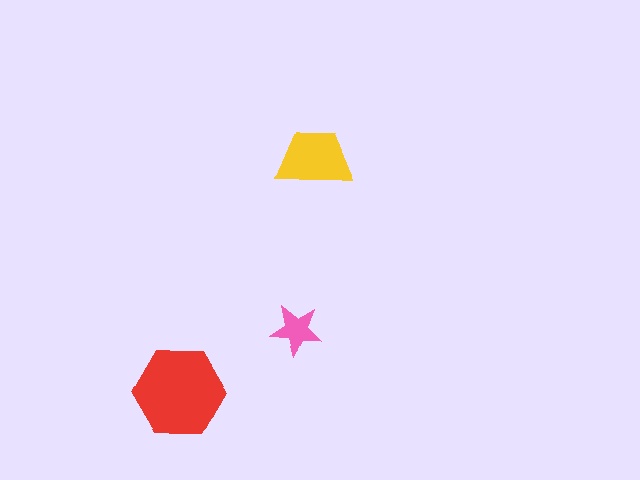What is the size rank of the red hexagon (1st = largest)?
1st.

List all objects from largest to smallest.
The red hexagon, the yellow trapezoid, the pink star.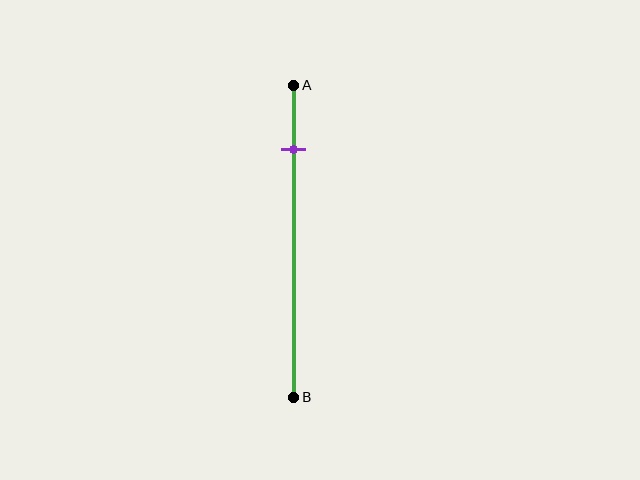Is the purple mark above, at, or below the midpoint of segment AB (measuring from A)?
The purple mark is above the midpoint of segment AB.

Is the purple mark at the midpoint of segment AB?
No, the mark is at about 20% from A, not at the 50% midpoint.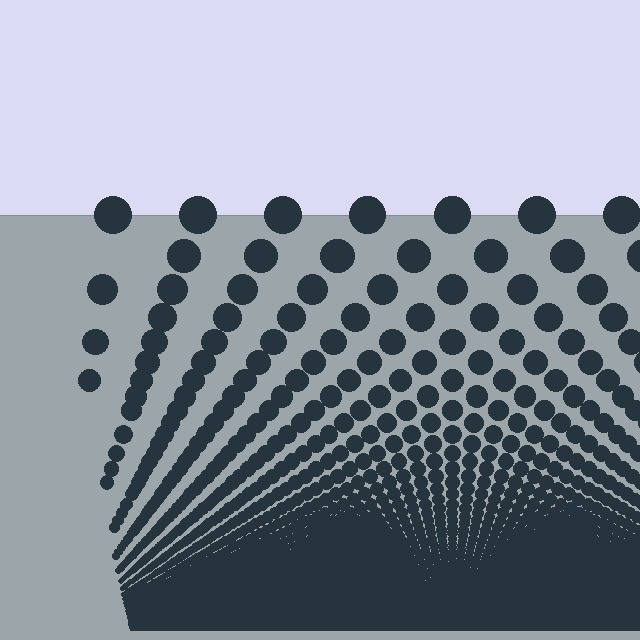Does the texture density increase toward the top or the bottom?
Density increases toward the bottom.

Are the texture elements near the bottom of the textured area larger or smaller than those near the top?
Smaller. The gradient is inverted — elements near the bottom are smaller and denser.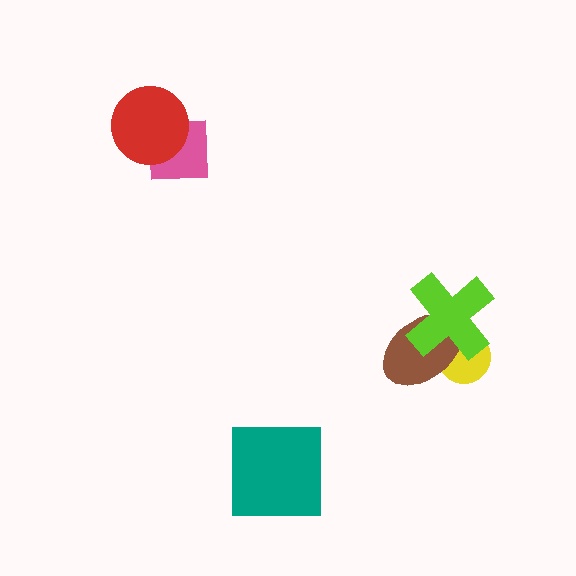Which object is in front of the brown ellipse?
The lime cross is in front of the brown ellipse.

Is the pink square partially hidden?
Yes, it is partially covered by another shape.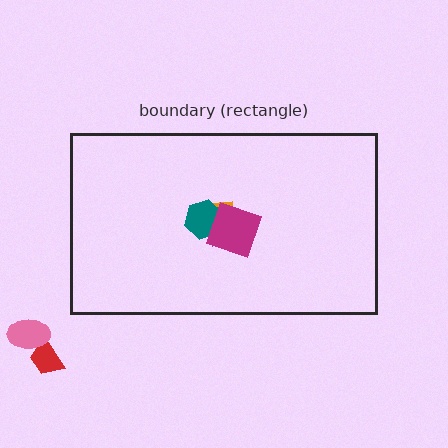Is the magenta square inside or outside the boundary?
Inside.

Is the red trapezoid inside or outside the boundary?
Outside.